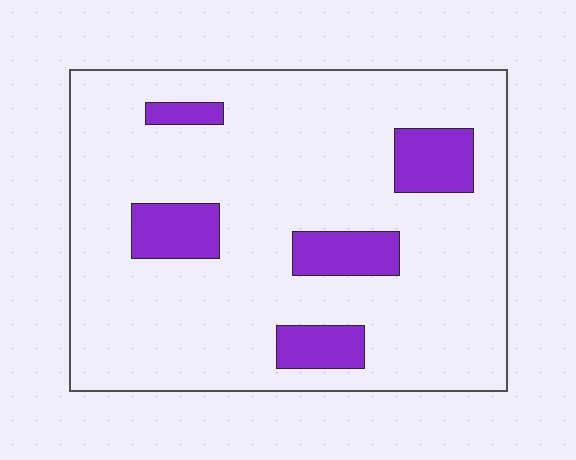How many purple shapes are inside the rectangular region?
5.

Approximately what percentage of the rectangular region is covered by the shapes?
Approximately 15%.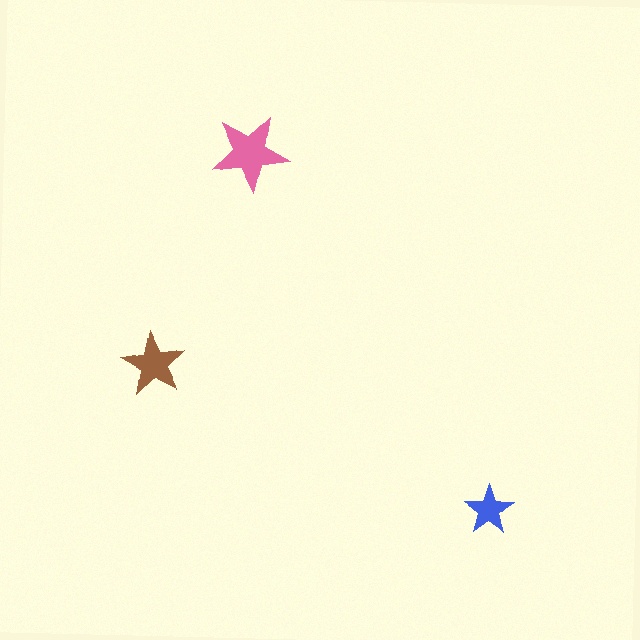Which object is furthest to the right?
The blue star is rightmost.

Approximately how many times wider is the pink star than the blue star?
About 1.5 times wider.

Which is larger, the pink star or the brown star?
The pink one.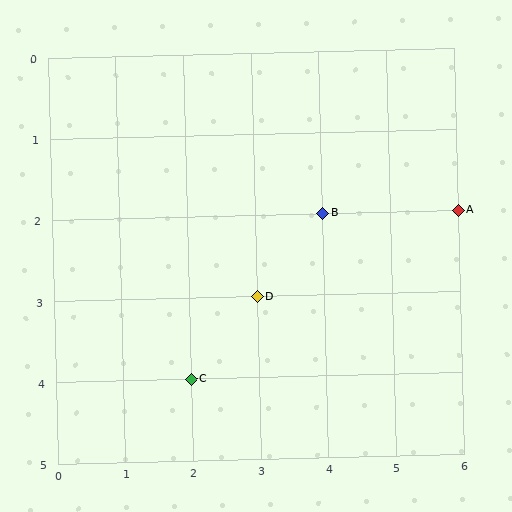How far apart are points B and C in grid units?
Points B and C are 2 columns and 2 rows apart (about 2.8 grid units diagonally).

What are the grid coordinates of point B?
Point B is at grid coordinates (4, 2).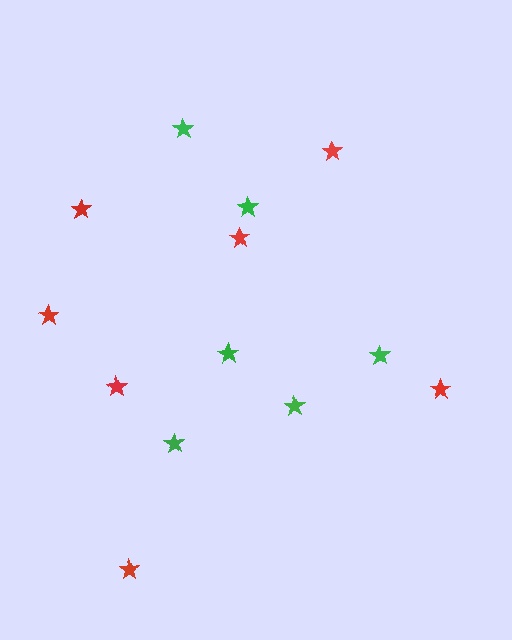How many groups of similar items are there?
There are 2 groups: one group of red stars (7) and one group of green stars (6).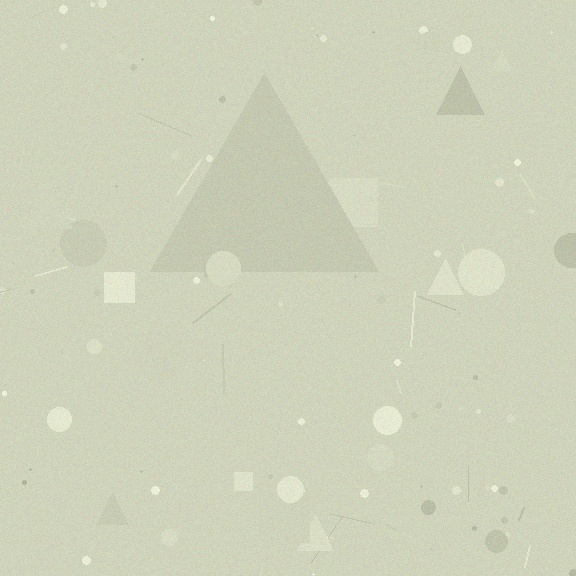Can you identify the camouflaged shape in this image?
The camouflaged shape is a triangle.